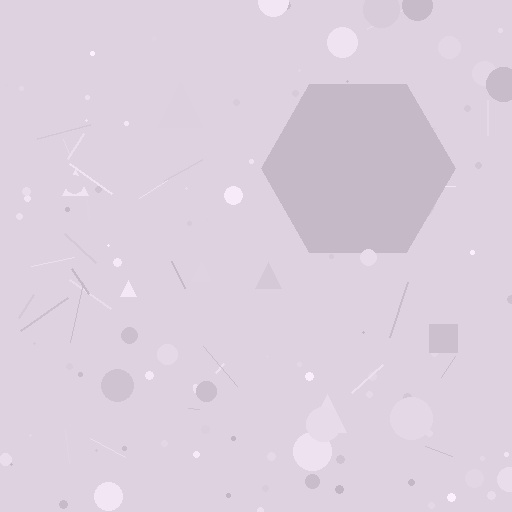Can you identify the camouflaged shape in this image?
The camouflaged shape is a hexagon.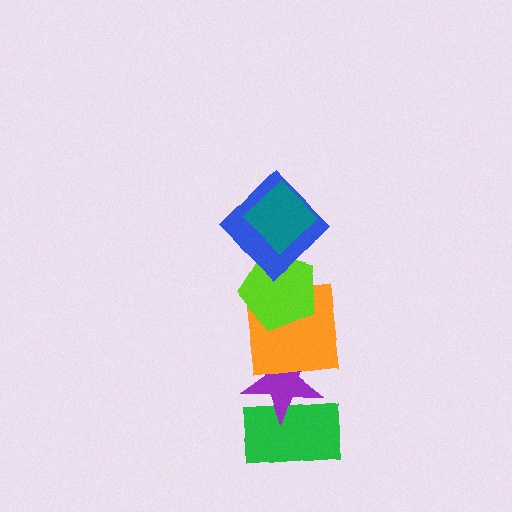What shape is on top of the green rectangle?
The purple star is on top of the green rectangle.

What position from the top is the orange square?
The orange square is 4th from the top.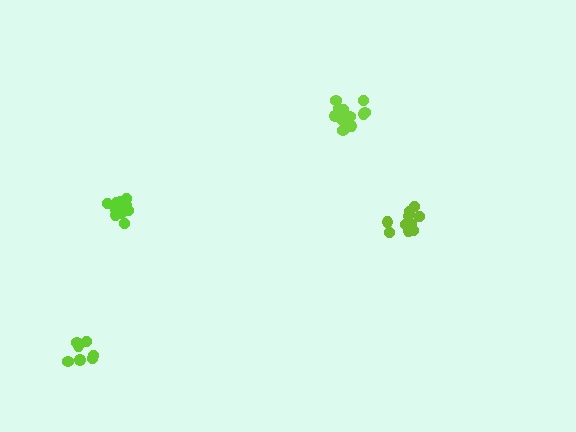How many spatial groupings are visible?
There are 4 spatial groupings.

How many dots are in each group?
Group 1: 13 dots, Group 2: 7 dots, Group 3: 10 dots, Group 4: 11 dots (41 total).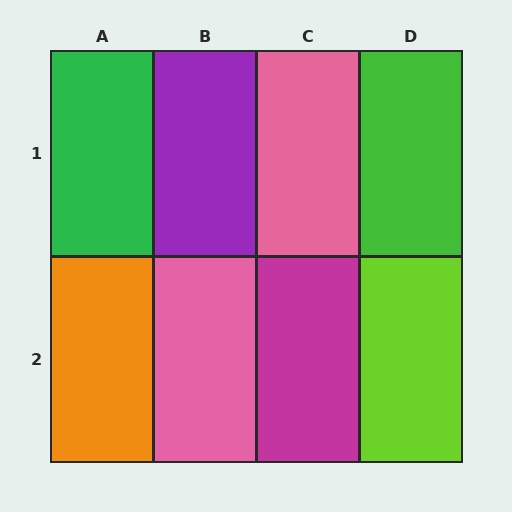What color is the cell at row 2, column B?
Pink.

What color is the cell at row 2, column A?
Orange.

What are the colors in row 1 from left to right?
Green, purple, pink, green.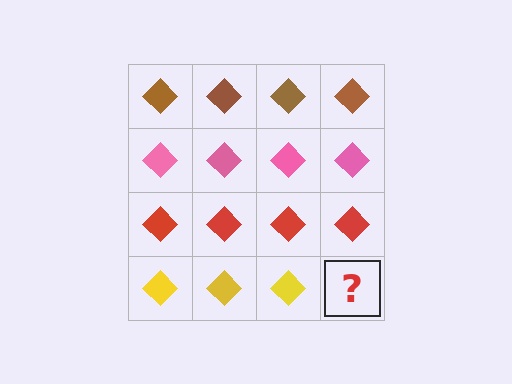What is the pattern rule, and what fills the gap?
The rule is that each row has a consistent color. The gap should be filled with a yellow diamond.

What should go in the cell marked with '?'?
The missing cell should contain a yellow diamond.